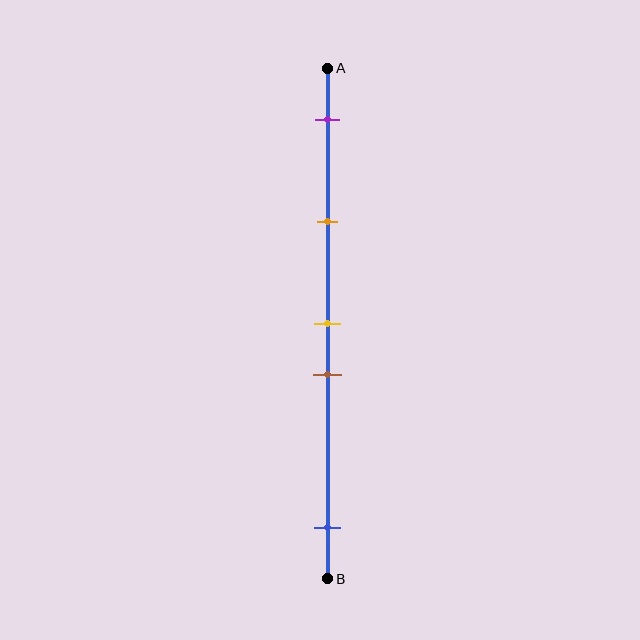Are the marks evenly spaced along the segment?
No, the marks are not evenly spaced.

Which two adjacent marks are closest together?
The yellow and brown marks are the closest adjacent pair.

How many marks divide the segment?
There are 5 marks dividing the segment.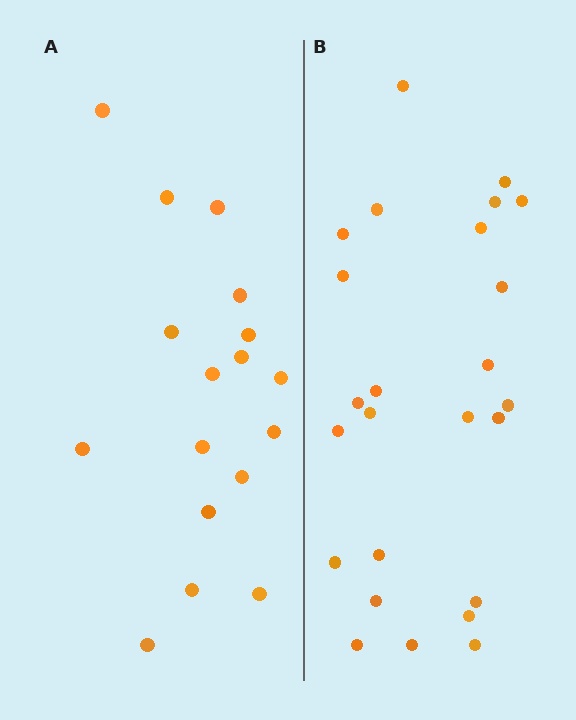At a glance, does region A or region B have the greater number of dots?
Region B (the right region) has more dots.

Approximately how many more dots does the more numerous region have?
Region B has roughly 8 or so more dots than region A.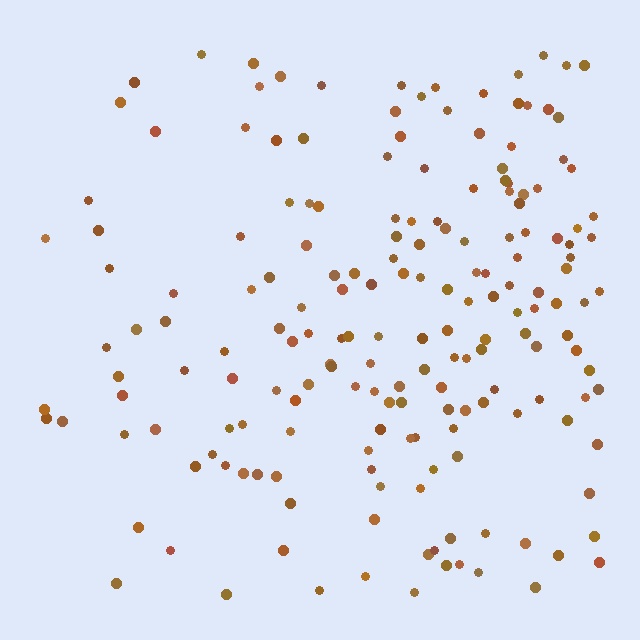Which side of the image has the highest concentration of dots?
The right.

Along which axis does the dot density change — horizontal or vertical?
Horizontal.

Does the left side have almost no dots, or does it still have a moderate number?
Still a moderate number, just noticeably fewer than the right.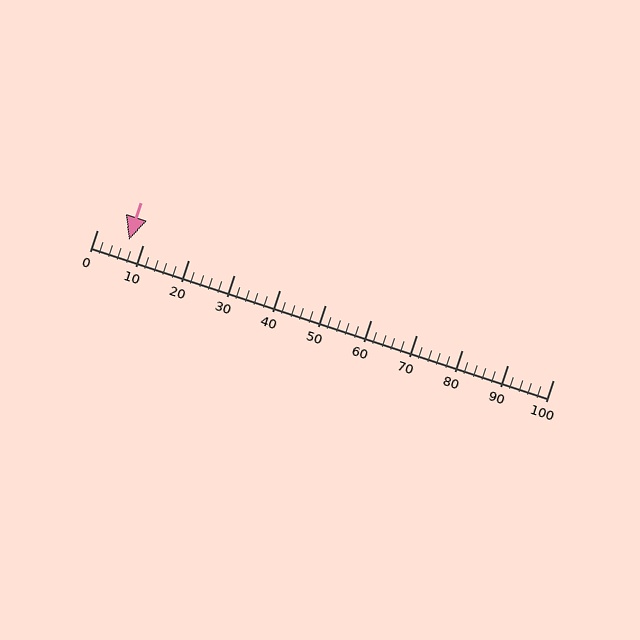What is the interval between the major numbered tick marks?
The major tick marks are spaced 10 units apart.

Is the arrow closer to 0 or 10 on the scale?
The arrow is closer to 10.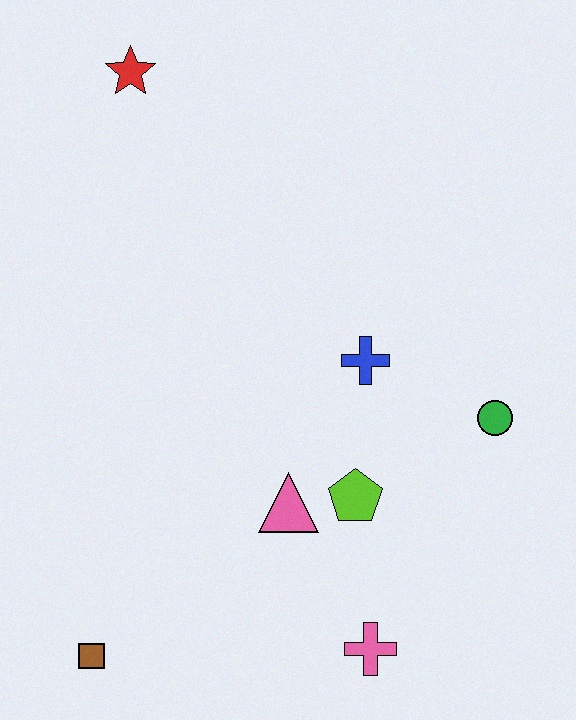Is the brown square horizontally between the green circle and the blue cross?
No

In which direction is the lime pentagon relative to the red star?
The lime pentagon is below the red star.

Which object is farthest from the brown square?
The red star is farthest from the brown square.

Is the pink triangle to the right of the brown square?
Yes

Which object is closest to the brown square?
The pink triangle is closest to the brown square.